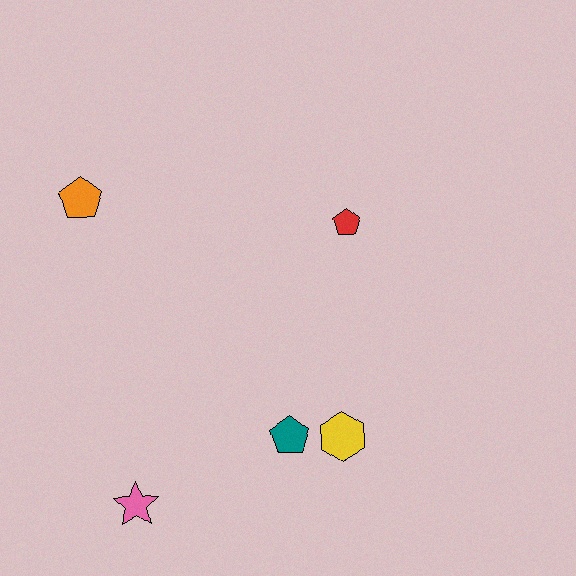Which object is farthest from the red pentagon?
The pink star is farthest from the red pentagon.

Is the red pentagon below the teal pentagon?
No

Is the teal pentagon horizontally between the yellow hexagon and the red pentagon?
No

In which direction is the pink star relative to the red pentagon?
The pink star is below the red pentagon.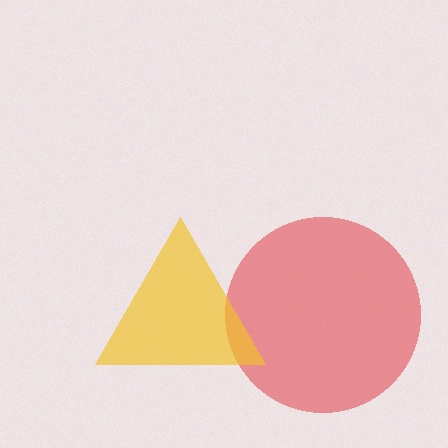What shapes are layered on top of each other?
The layered shapes are: a red circle, a yellow triangle.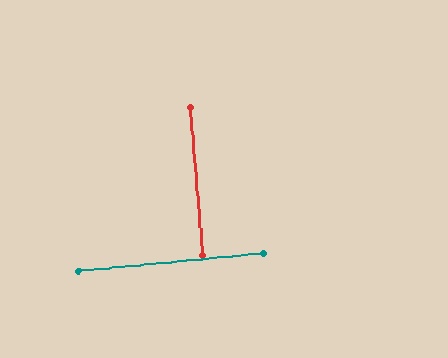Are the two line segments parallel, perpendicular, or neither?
Perpendicular — they meet at approximately 89°.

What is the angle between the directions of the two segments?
Approximately 89 degrees.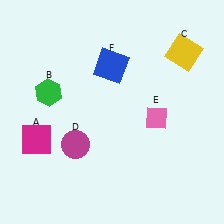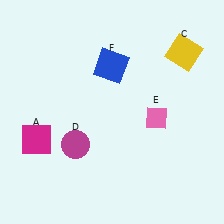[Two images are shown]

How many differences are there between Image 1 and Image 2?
There is 1 difference between the two images.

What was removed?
The green hexagon (B) was removed in Image 2.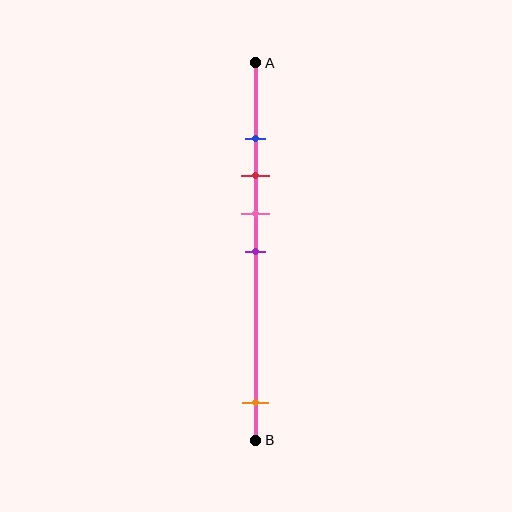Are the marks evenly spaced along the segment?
No, the marks are not evenly spaced.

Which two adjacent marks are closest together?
The blue and red marks are the closest adjacent pair.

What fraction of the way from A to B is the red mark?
The red mark is approximately 30% (0.3) of the way from A to B.